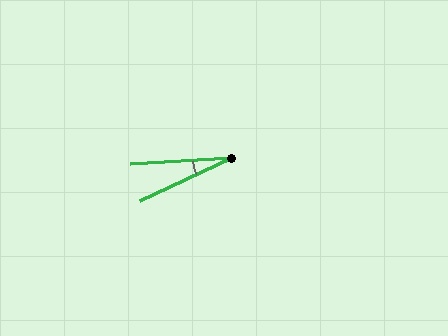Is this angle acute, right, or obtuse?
It is acute.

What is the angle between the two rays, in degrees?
Approximately 21 degrees.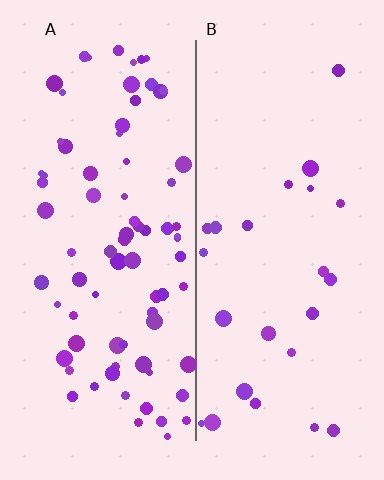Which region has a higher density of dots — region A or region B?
A (the left).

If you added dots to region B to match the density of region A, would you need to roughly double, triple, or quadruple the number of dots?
Approximately triple.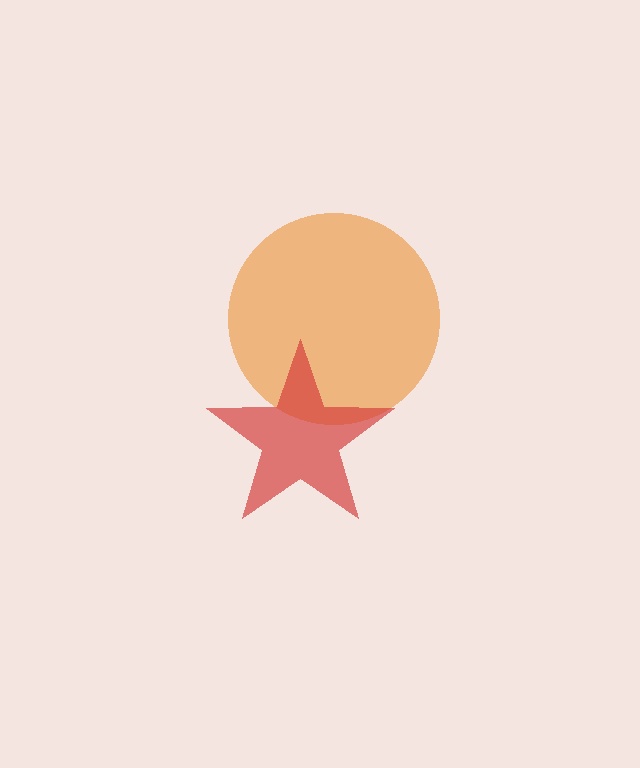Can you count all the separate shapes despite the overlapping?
Yes, there are 2 separate shapes.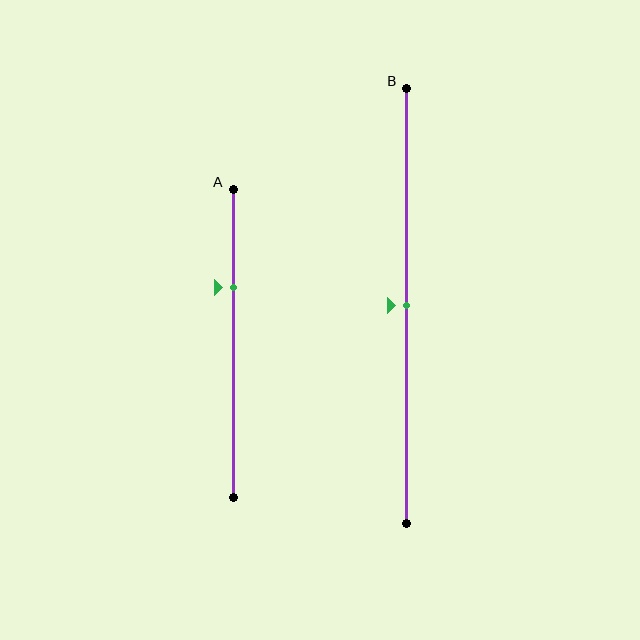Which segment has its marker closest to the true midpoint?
Segment B has its marker closest to the true midpoint.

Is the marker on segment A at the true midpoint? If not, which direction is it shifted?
No, the marker on segment A is shifted upward by about 18% of the segment length.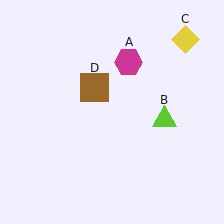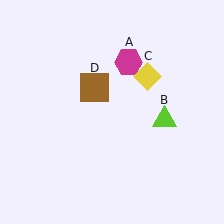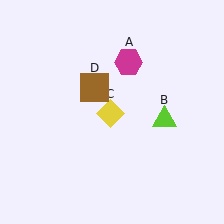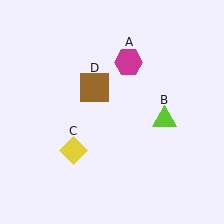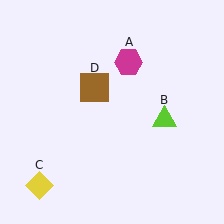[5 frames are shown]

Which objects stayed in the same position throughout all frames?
Magenta hexagon (object A) and lime triangle (object B) and brown square (object D) remained stationary.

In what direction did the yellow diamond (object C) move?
The yellow diamond (object C) moved down and to the left.